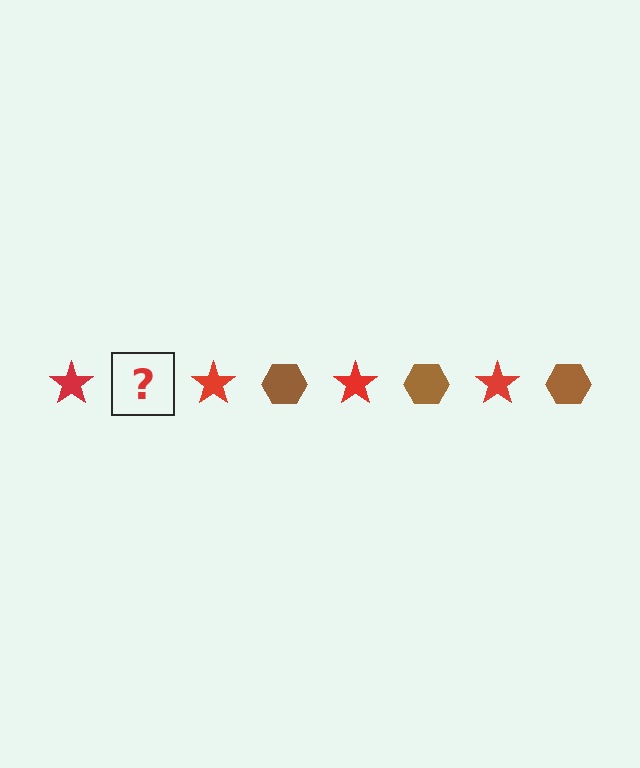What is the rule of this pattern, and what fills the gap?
The rule is that the pattern alternates between red star and brown hexagon. The gap should be filled with a brown hexagon.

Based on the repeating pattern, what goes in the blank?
The blank should be a brown hexagon.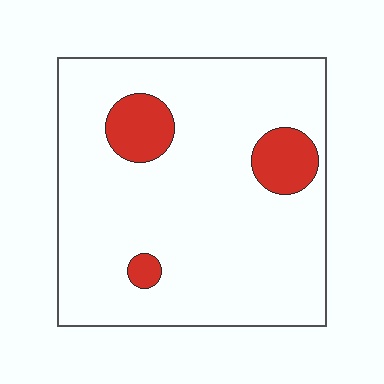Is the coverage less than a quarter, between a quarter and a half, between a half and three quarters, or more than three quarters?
Less than a quarter.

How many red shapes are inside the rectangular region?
3.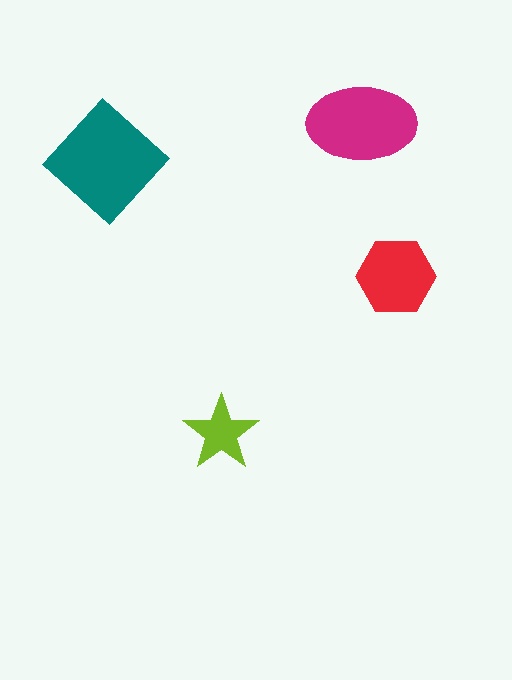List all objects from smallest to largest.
The lime star, the red hexagon, the magenta ellipse, the teal diamond.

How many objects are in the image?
There are 4 objects in the image.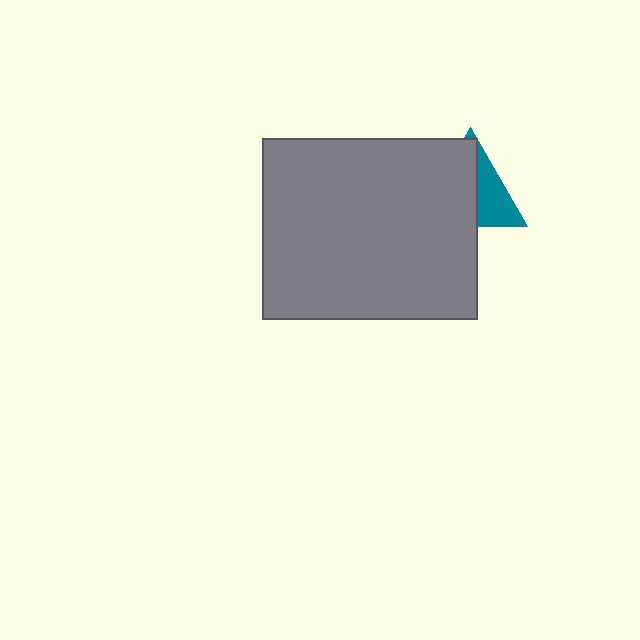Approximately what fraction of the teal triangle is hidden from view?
Roughly 60% of the teal triangle is hidden behind the gray rectangle.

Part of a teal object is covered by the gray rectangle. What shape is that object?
It is a triangle.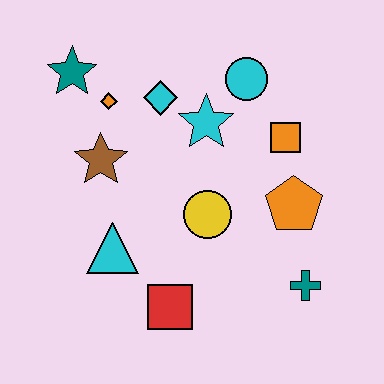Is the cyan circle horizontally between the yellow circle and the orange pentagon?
Yes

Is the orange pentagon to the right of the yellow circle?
Yes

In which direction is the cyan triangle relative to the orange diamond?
The cyan triangle is below the orange diamond.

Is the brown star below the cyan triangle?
No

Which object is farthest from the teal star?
The teal cross is farthest from the teal star.